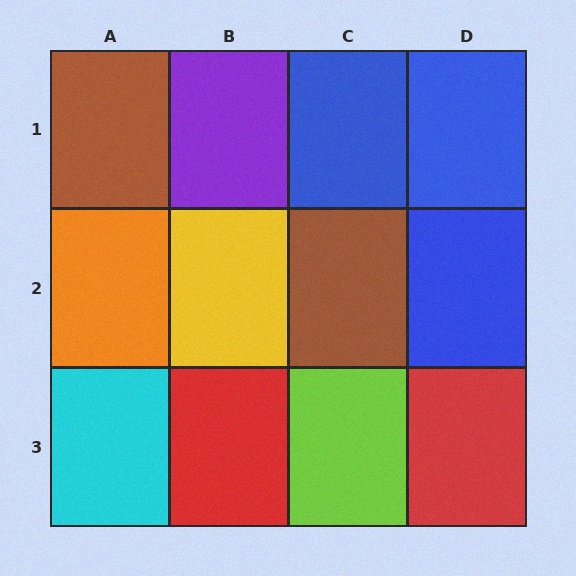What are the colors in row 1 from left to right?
Brown, purple, blue, blue.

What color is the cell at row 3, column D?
Red.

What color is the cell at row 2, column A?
Orange.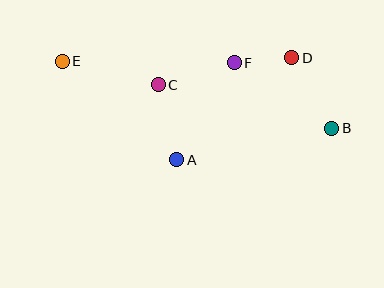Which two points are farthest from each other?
Points B and E are farthest from each other.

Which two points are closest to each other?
Points D and F are closest to each other.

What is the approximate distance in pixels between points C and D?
The distance between C and D is approximately 136 pixels.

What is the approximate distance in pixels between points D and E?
The distance between D and E is approximately 230 pixels.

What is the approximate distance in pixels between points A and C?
The distance between A and C is approximately 77 pixels.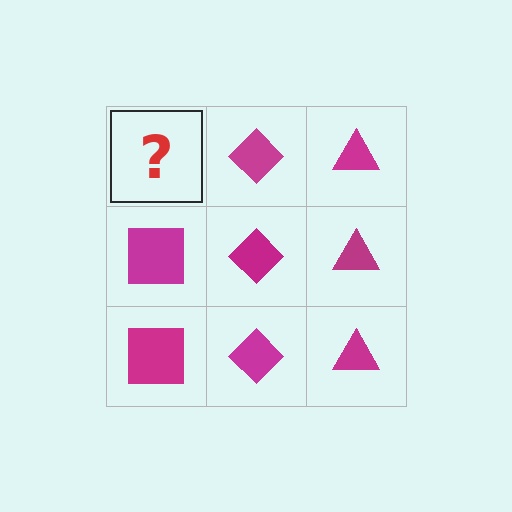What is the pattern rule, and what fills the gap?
The rule is that each column has a consistent shape. The gap should be filled with a magenta square.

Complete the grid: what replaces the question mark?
The question mark should be replaced with a magenta square.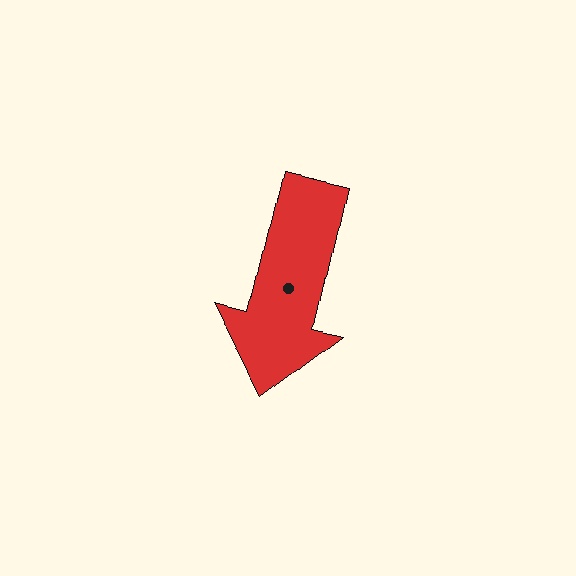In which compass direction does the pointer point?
South.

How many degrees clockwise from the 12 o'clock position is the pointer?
Approximately 193 degrees.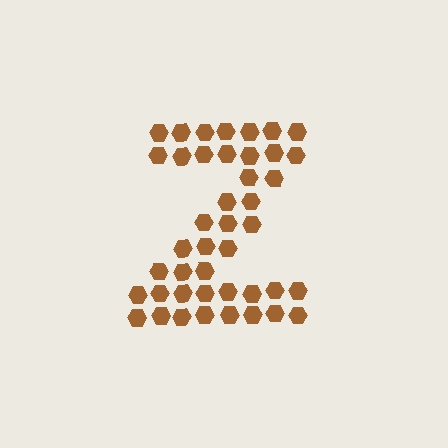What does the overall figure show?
The overall figure shows the letter Z.